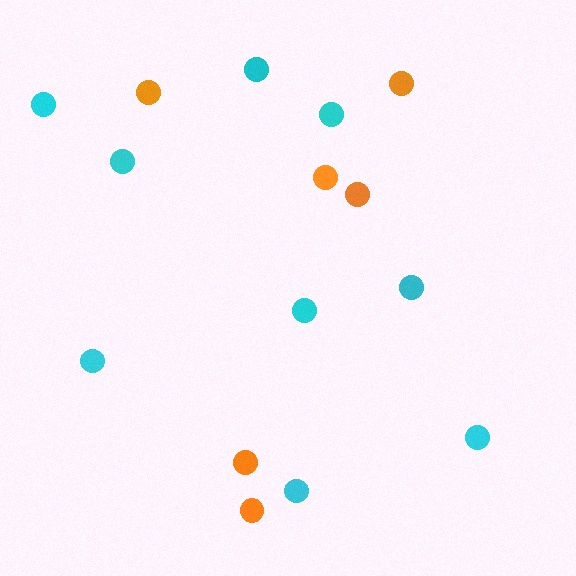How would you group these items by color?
There are 2 groups: one group of cyan circles (9) and one group of orange circles (6).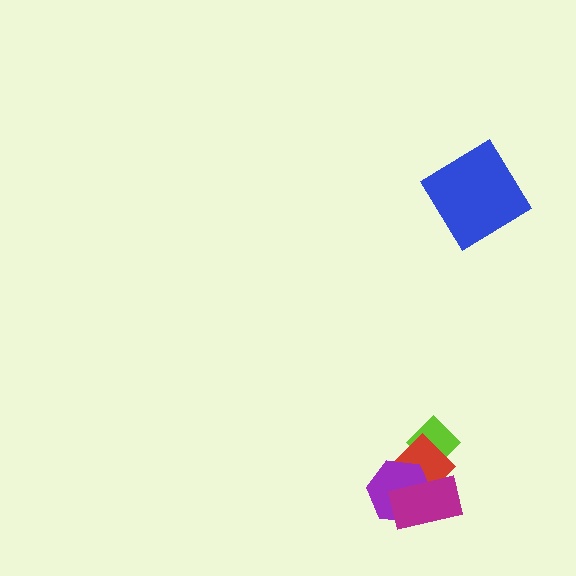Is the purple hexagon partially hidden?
Yes, it is partially covered by another shape.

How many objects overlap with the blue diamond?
0 objects overlap with the blue diamond.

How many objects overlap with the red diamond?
3 objects overlap with the red diamond.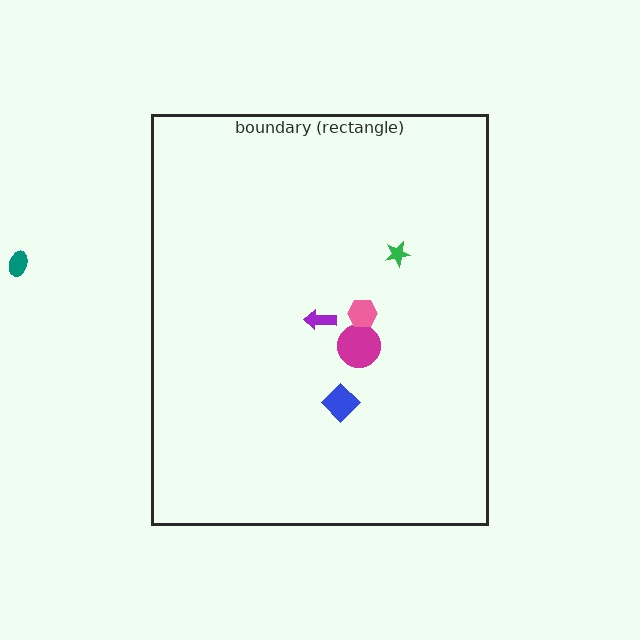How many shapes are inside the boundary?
5 inside, 1 outside.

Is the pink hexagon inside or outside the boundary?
Inside.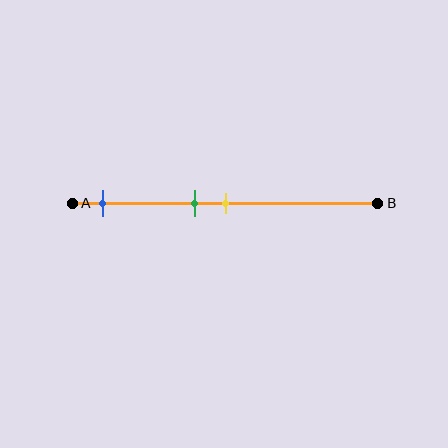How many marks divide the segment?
There are 3 marks dividing the segment.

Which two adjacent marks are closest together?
The green and yellow marks are the closest adjacent pair.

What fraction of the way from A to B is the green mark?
The green mark is approximately 40% (0.4) of the way from A to B.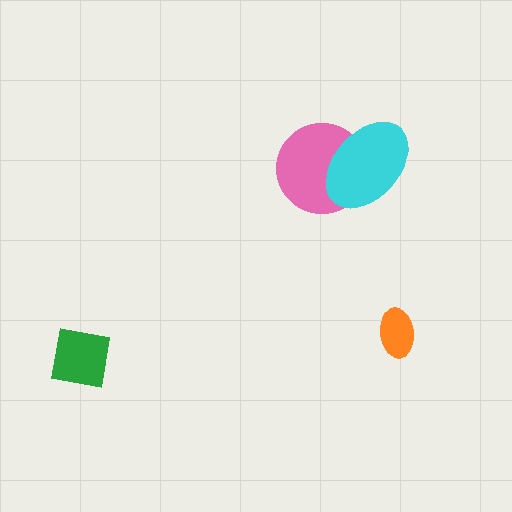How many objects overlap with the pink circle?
1 object overlaps with the pink circle.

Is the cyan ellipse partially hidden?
No, no other shape covers it.